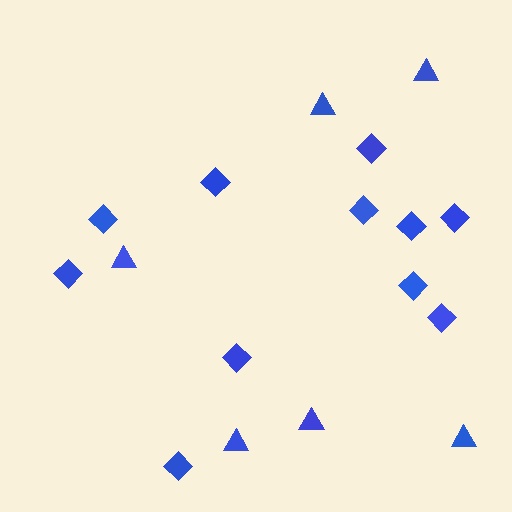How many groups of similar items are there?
There are 2 groups: one group of diamonds (11) and one group of triangles (6).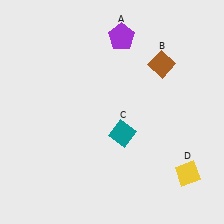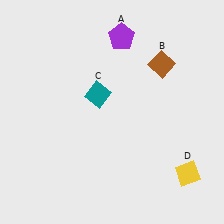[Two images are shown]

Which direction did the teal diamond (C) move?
The teal diamond (C) moved up.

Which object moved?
The teal diamond (C) moved up.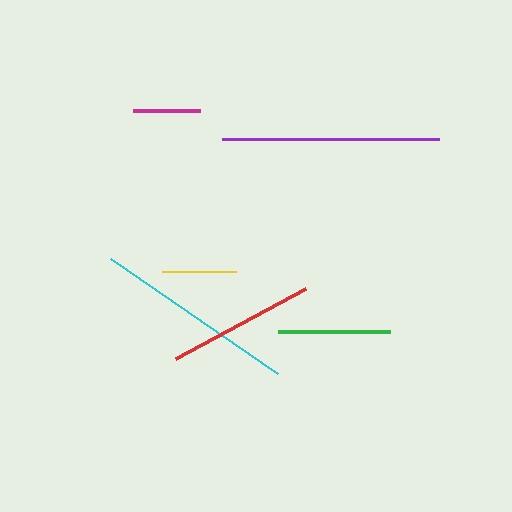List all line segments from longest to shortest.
From longest to shortest: purple, cyan, red, green, yellow, magenta.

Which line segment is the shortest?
The magenta line is the shortest at approximately 67 pixels.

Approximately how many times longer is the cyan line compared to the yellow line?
The cyan line is approximately 2.7 times the length of the yellow line.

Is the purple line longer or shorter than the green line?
The purple line is longer than the green line.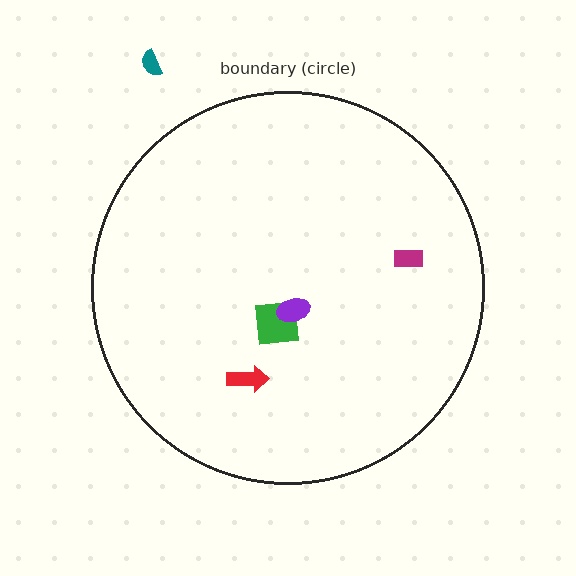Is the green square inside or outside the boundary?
Inside.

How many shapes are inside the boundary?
4 inside, 1 outside.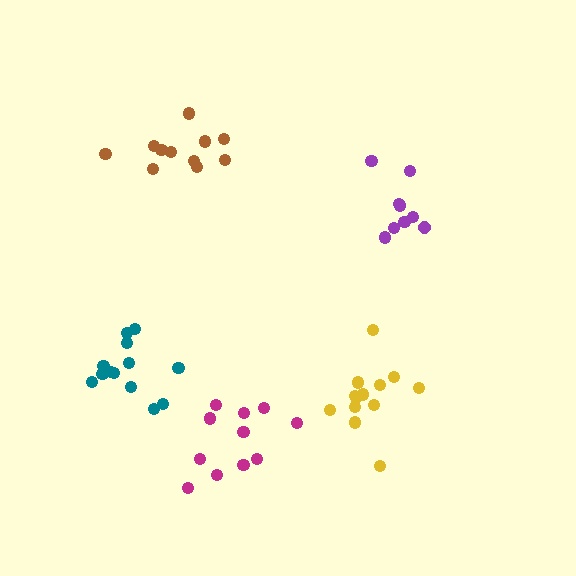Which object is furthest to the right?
The purple cluster is rightmost.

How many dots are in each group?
Group 1: 13 dots, Group 2: 13 dots, Group 3: 11 dots, Group 4: 9 dots, Group 5: 12 dots (58 total).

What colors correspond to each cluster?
The clusters are colored: teal, yellow, brown, purple, magenta.